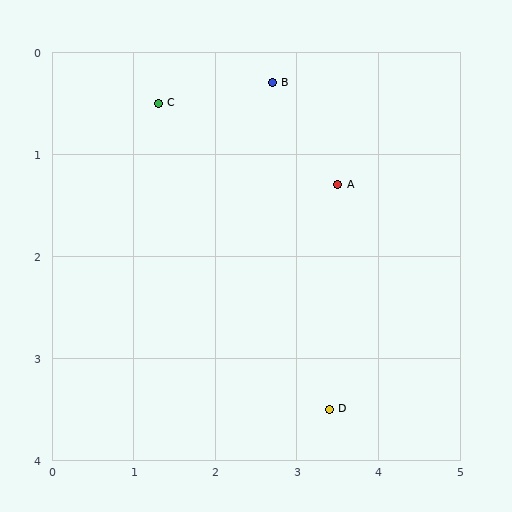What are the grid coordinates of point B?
Point B is at approximately (2.7, 0.3).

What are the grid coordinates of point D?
Point D is at approximately (3.4, 3.5).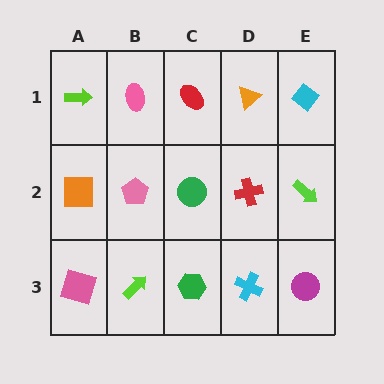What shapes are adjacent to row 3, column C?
A green circle (row 2, column C), a lime arrow (row 3, column B), a cyan cross (row 3, column D).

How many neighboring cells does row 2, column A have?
3.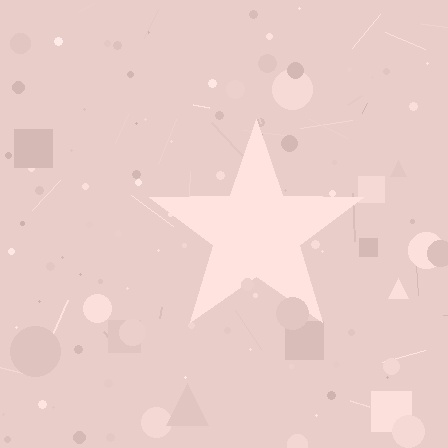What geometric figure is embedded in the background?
A star is embedded in the background.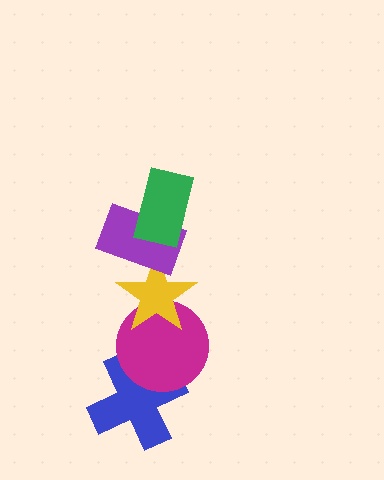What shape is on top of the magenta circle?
The yellow star is on top of the magenta circle.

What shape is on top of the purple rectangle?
The green rectangle is on top of the purple rectangle.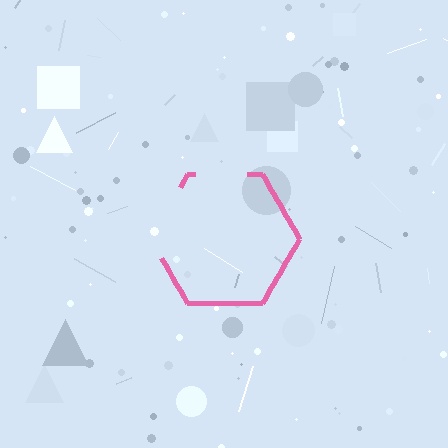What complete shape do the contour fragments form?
The contour fragments form a hexagon.